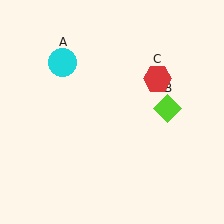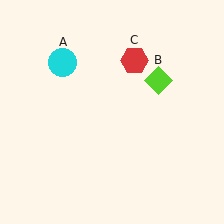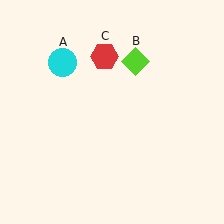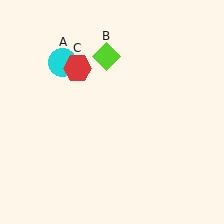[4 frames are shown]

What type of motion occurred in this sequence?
The lime diamond (object B), red hexagon (object C) rotated counterclockwise around the center of the scene.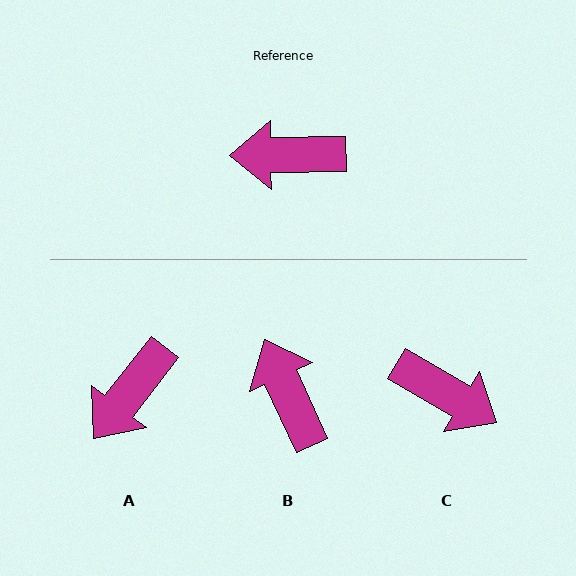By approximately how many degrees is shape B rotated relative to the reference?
Approximately 66 degrees clockwise.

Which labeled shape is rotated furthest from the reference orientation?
C, about 149 degrees away.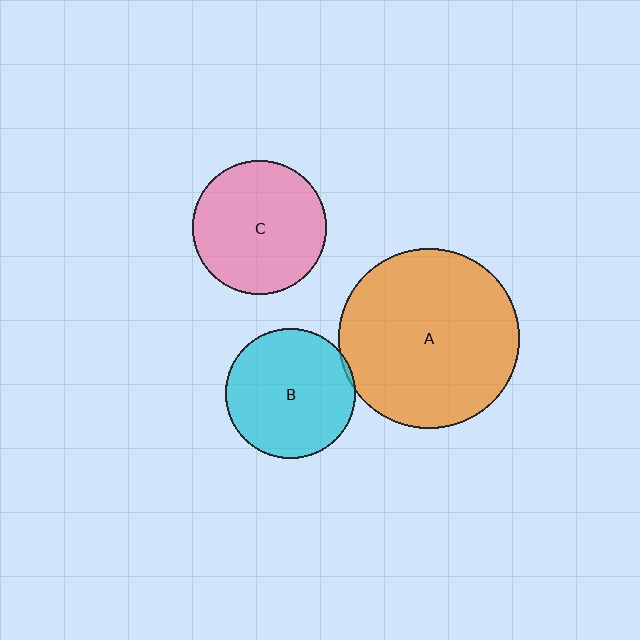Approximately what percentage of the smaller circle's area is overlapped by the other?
Approximately 5%.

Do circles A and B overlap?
Yes.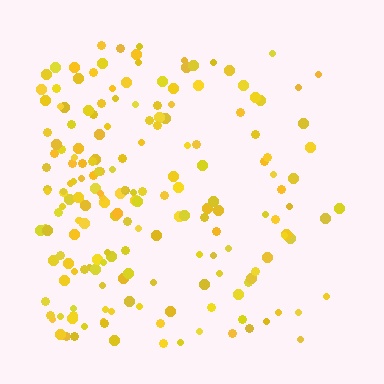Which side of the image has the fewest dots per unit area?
The right.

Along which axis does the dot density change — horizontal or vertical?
Horizontal.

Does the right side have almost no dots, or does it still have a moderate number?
Still a moderate number, just noticeably fewer than the left.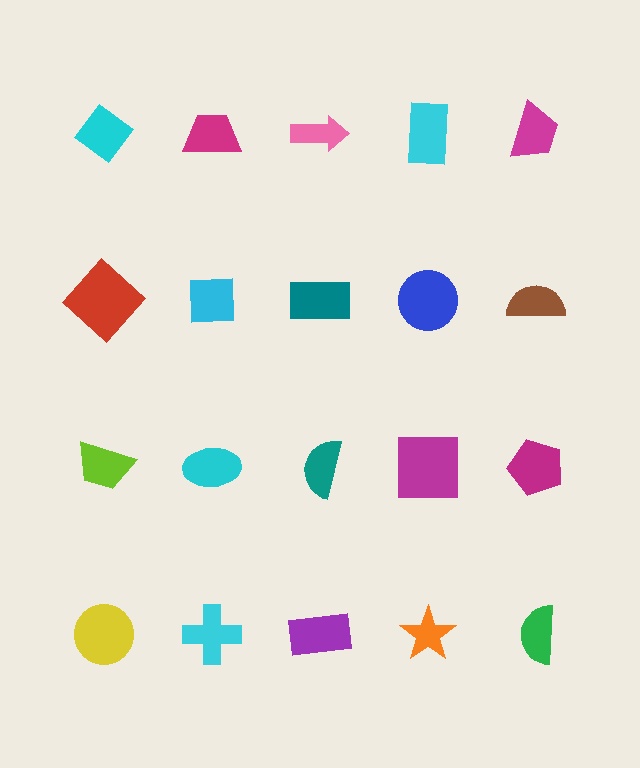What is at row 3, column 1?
A lime trapezoid.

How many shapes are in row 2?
5 shapes.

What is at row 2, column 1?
A red diamond.